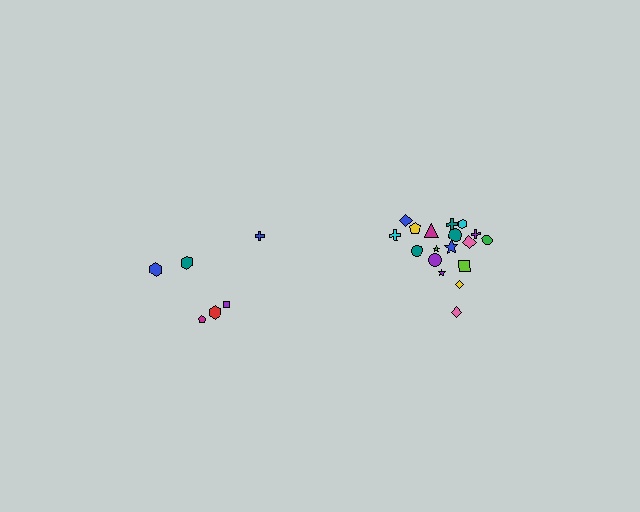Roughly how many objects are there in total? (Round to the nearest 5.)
Roughly 25 objects in total.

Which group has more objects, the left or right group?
The right group.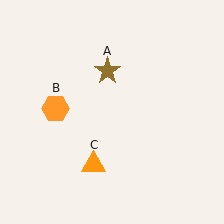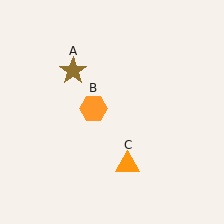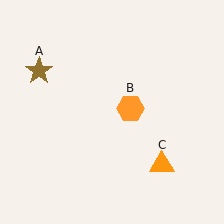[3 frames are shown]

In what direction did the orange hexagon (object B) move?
The orange hexagon (object B) moved right.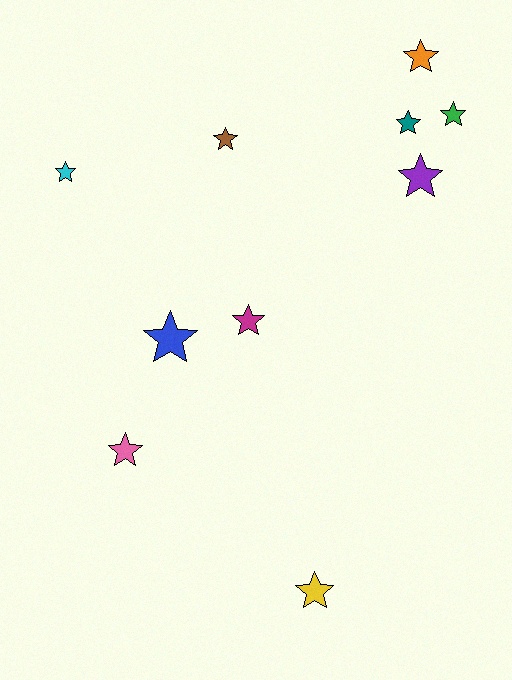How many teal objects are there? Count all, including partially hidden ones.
There is 1 teal object.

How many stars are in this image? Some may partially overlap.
There are 10 stars.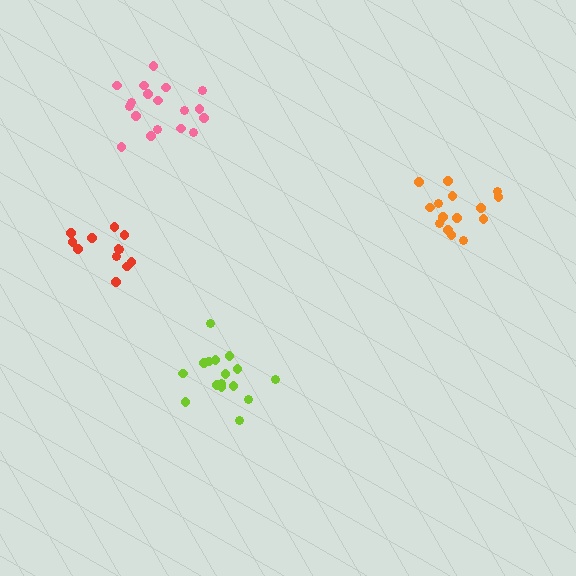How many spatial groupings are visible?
There are 4 spatial groupings.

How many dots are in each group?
Group 1: 18 dots, Group 2: 15 dots, Group 3: 12 dots, Group 4: 16 dots (61 total).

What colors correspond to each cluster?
The clusters are colored: pink, orange, red, lime.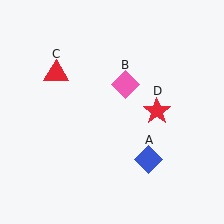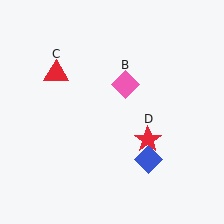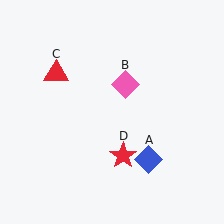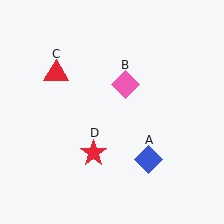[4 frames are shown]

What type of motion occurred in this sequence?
The red star (object D) rotated clockwise around the center of the scene.